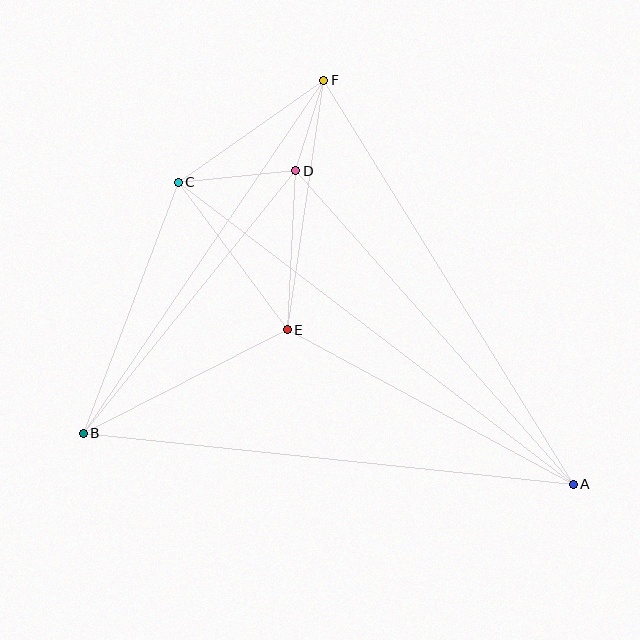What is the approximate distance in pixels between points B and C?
The distance between B and C is approximately 268 pixels.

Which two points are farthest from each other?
Points A and C are farthest from each other.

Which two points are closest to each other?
Points D and F are closest to each other.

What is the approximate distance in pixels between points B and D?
The distance between B and D is approximately 338 pixels.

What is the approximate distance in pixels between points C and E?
The distance between C and E is approximately 184 pixels.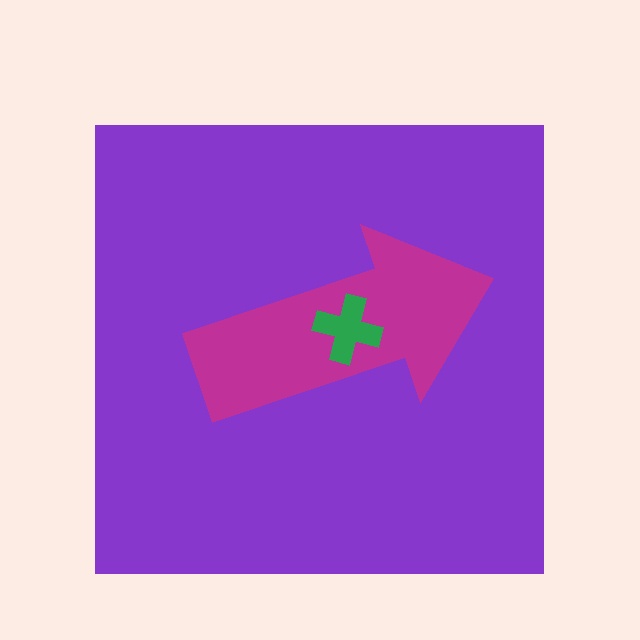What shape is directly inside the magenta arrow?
The green cross.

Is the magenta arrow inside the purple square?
Yes.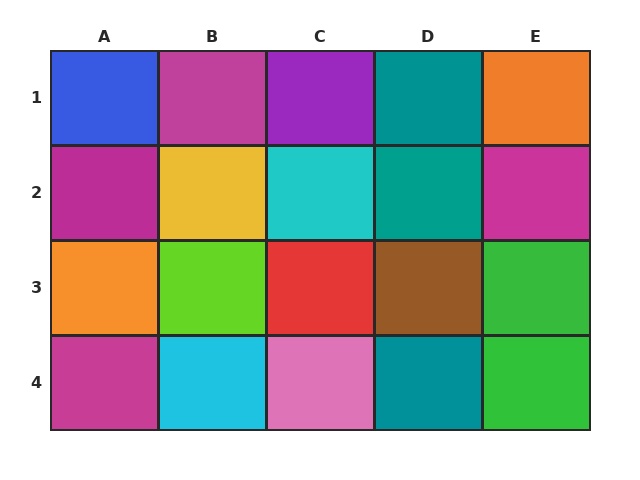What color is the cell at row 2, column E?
Magenta.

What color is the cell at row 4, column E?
Green.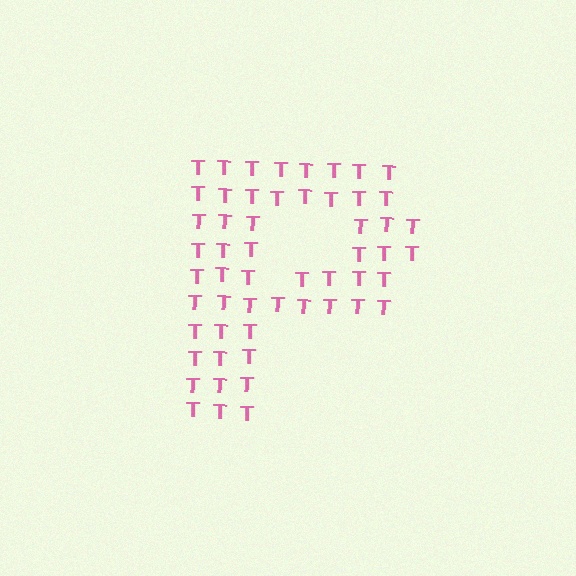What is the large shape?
The large shape is the letter P.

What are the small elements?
The small elements are letter T's.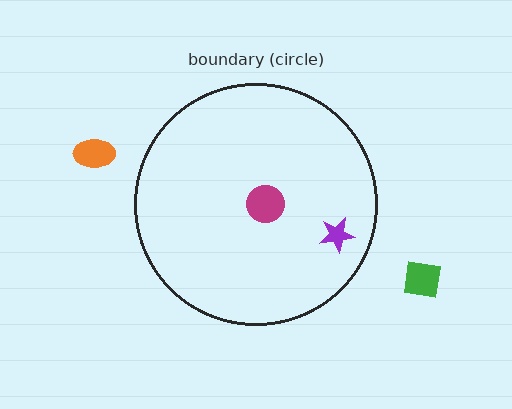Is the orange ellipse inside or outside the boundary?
Outside.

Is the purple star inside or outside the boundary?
Inside.